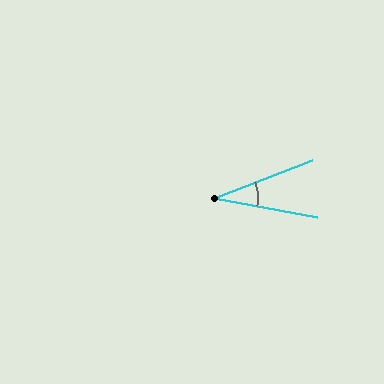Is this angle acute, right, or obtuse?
It is acute.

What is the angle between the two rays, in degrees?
Approximately 32 degrees.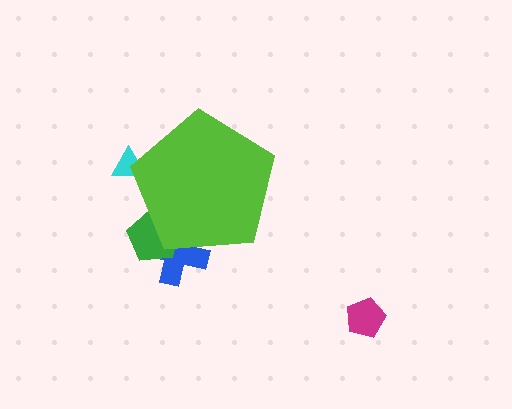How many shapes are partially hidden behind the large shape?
3 shapes are partially hidden.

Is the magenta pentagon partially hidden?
No, the magenta pentagon is fully visible.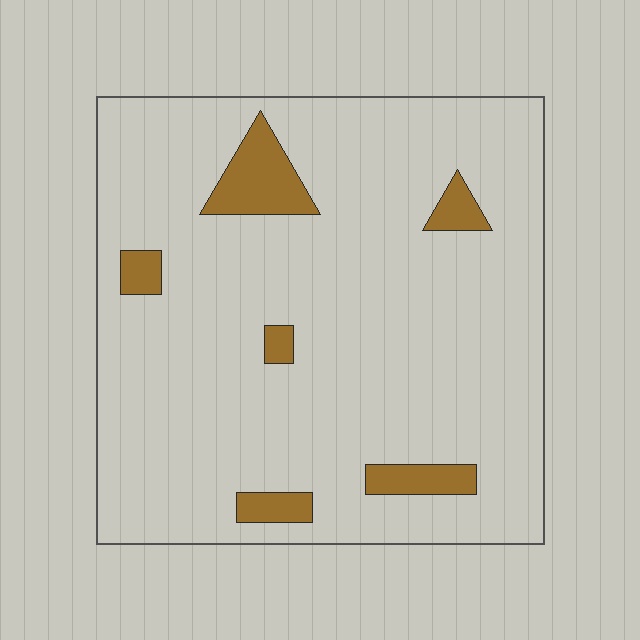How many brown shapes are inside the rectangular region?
6.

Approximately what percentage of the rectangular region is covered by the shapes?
Approximately 10%.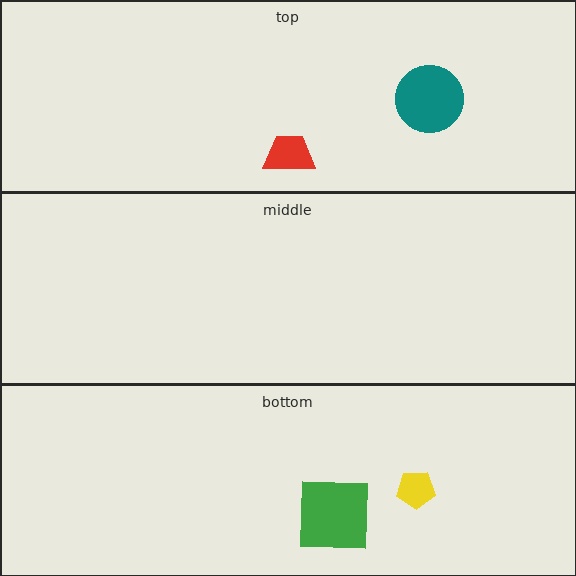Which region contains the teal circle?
The top region.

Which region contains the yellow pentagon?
The bottom region.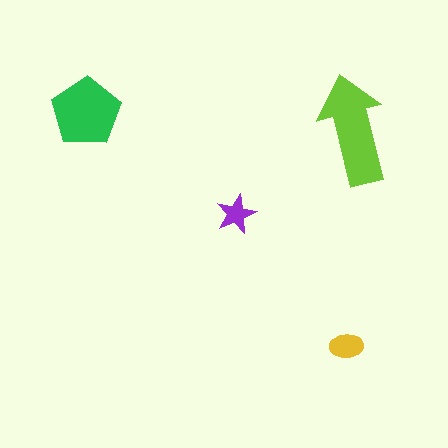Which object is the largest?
The lime arrow.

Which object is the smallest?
The purple star.